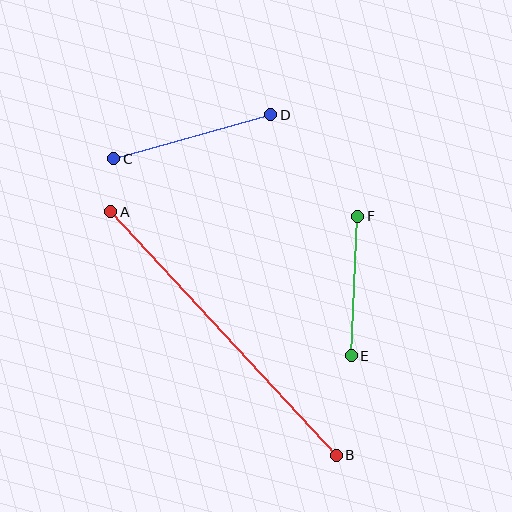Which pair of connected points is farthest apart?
Points A and B are farthest apart.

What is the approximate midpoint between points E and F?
The midpoint is at approximately (355, 286) pixels.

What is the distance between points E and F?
The distance is approximately 140 pixels.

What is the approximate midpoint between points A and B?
The midpoint is at approximately (224, 333) pixels.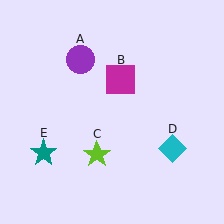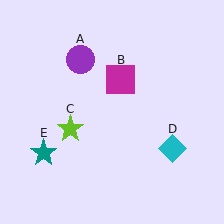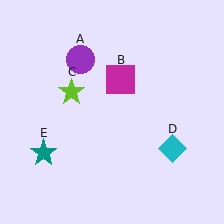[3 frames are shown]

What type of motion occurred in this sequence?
The lime star (object C) rotated clockwise around the center of the scene.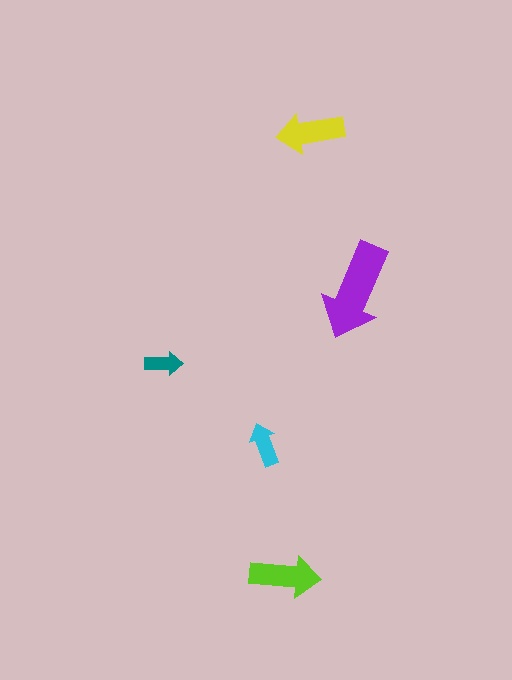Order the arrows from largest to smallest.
the purple one, the lime one, the yellow one, the cyan one, the teal one.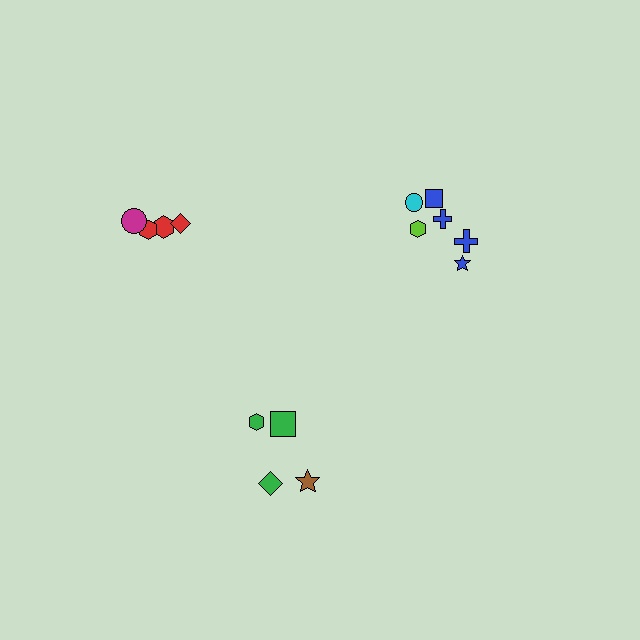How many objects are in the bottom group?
There are 4 objects.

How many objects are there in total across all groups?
There are 14 objects.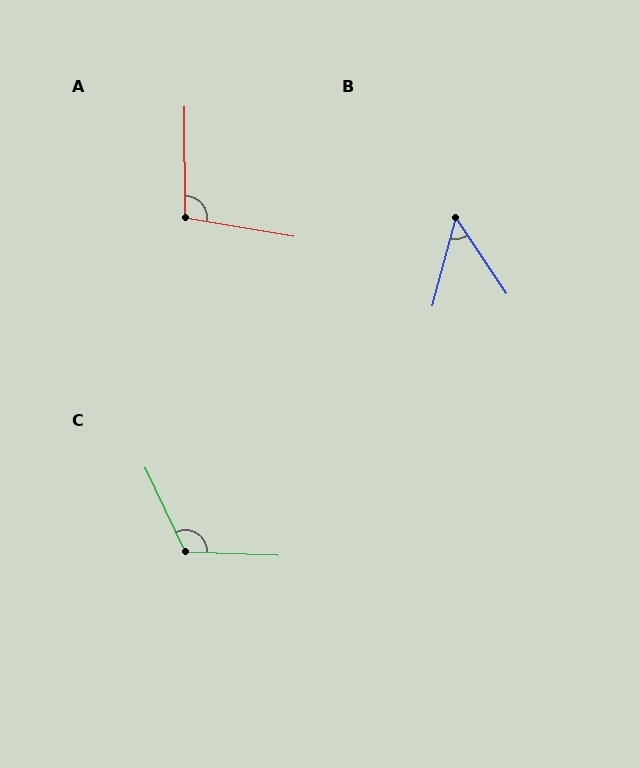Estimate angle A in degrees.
Approximately 100 degrees.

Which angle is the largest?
C, at approximately 118 degrees.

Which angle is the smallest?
B, at approximately 49 degrees.